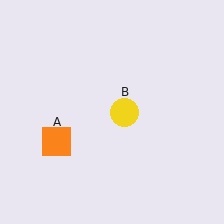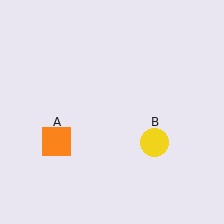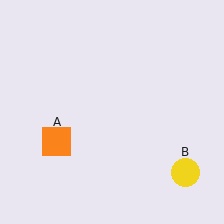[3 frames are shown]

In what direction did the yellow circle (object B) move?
The yellow circle (object B) moved down and to the right.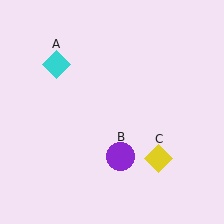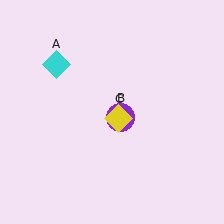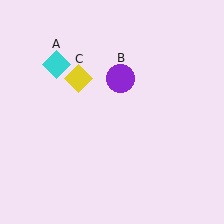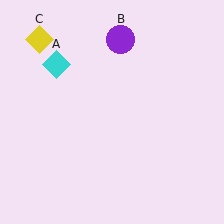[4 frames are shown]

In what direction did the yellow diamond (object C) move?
The yellow diamond (object C) moved up and to the left.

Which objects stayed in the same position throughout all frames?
Cyan diamond (object A) remained stationary.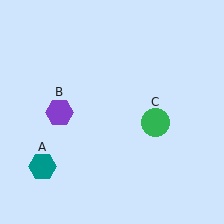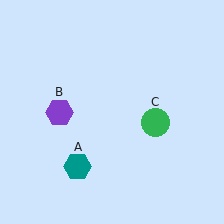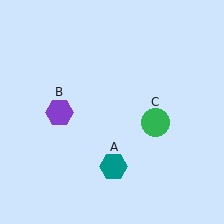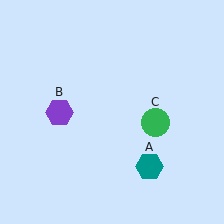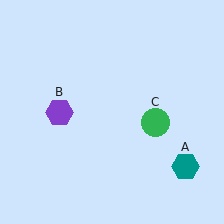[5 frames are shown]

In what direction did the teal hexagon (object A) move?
The teal hexagon (object A) moved right.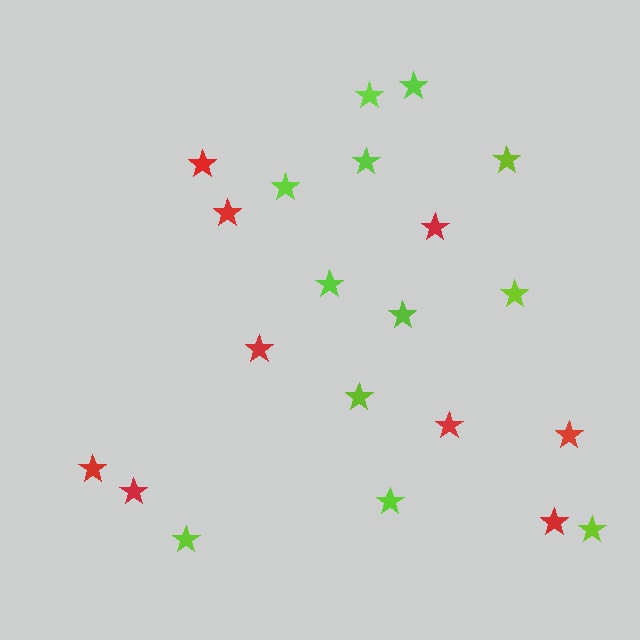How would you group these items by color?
There are 2 groups: one group of red stars (9) and one group of lime stars (12).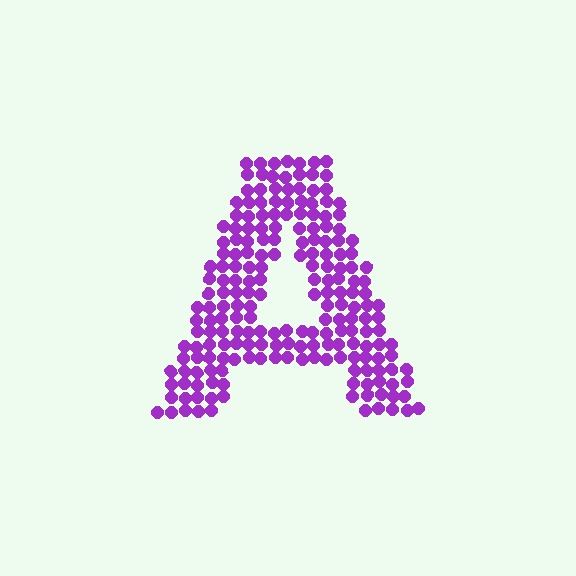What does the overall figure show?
The overall figure shows the letter A.